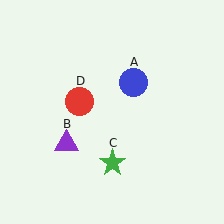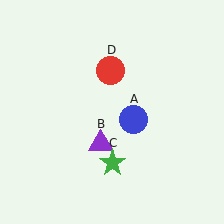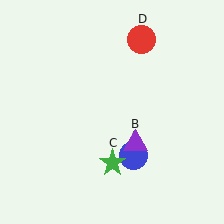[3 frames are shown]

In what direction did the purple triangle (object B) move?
The purple triangle (object B) moved right.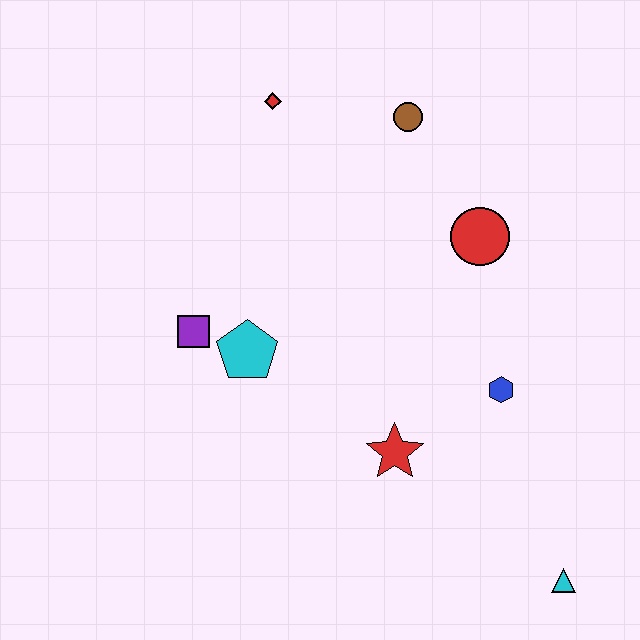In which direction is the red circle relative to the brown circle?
The red circle is below the brown circle.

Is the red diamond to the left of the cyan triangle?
Yes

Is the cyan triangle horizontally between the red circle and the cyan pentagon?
No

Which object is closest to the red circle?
The brown circle is closest to the red circle.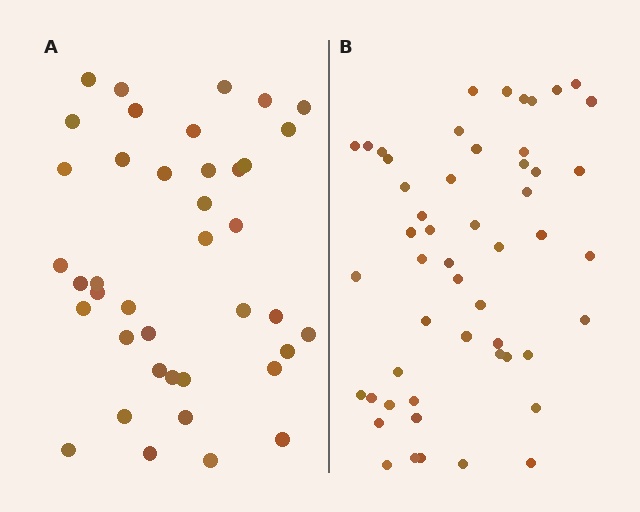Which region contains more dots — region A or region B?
Region B (the right region) has more dots.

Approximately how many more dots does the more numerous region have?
Region B has roughly 12 or so more dots than region A.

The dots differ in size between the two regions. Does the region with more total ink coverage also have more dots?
No. Region A has more total ink coverage because its dots are larger, but region B actually contains more individual dots. Total area can be misleading — the number of items is what matters here.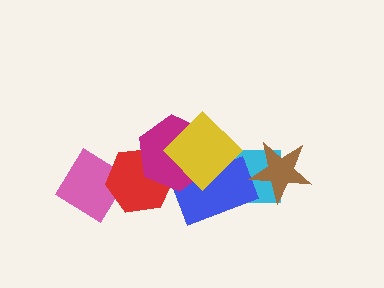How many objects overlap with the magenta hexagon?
3 objects overlap with the magenta hexagon.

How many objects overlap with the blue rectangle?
3 objects overlap with the blue rectangle.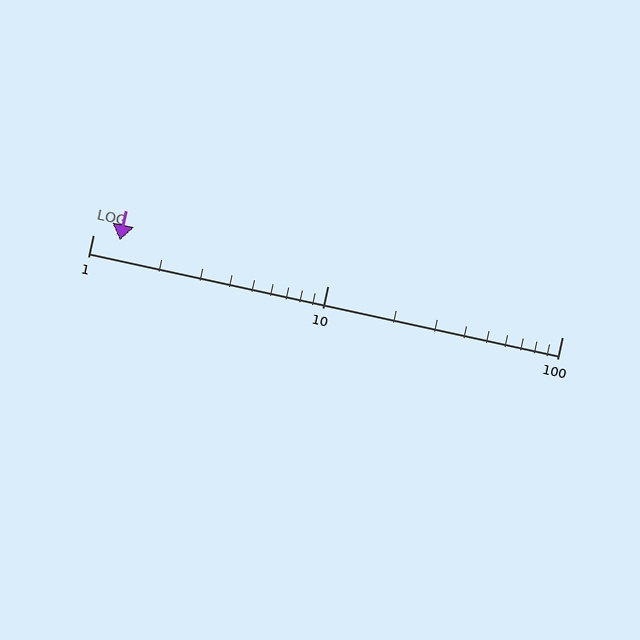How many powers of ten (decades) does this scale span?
The scale spans 2 decades, from 1 to 100.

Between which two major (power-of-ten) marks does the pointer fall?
The pointer is between 1 and 10.